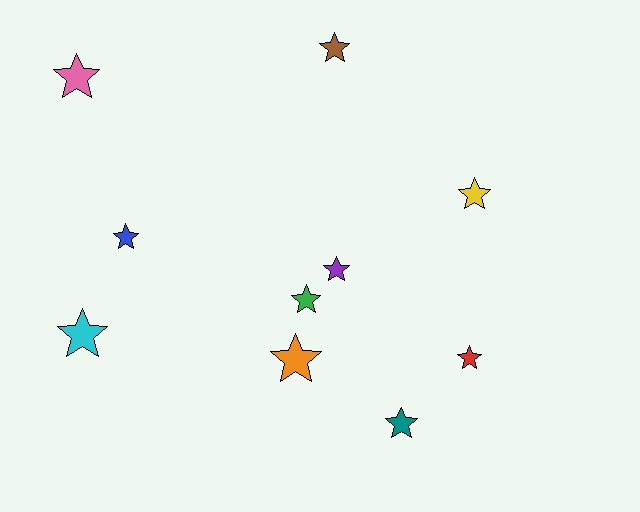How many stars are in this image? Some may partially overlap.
There are 10 stars.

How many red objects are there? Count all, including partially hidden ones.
There is 1 red object.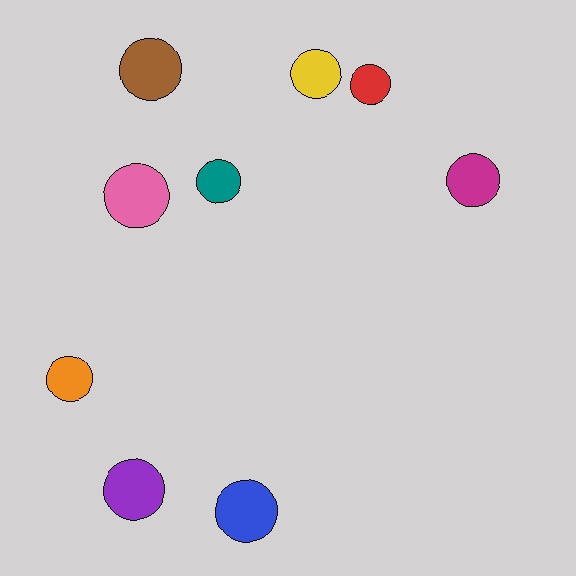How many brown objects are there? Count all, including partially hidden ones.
There is 1 brown object.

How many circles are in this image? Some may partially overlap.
There are 9 circles.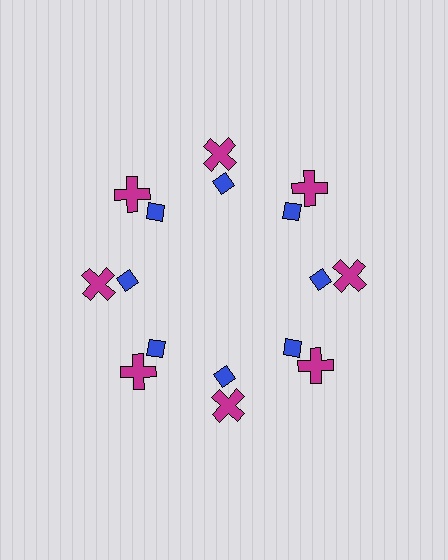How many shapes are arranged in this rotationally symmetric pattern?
There are 16 shapes, arranged in 8 groups of 2.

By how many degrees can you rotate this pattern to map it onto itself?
The pattern maps onto itself every 45 degrees of rotation.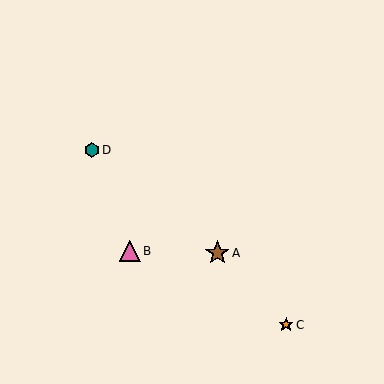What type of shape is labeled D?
Shape D is a teal hexagon.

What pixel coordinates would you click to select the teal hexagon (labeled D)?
Click at (92, 150) to select the teal hexagon D.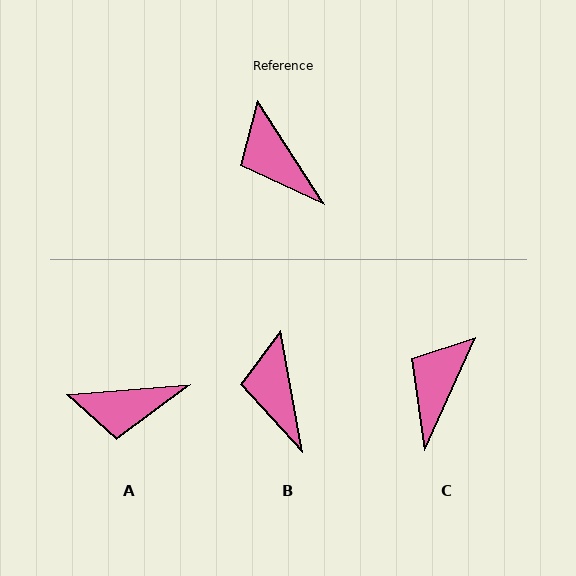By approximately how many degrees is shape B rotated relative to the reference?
Approximately 22 degrees clockwise.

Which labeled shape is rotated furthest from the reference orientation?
A, about 62 degrees away.